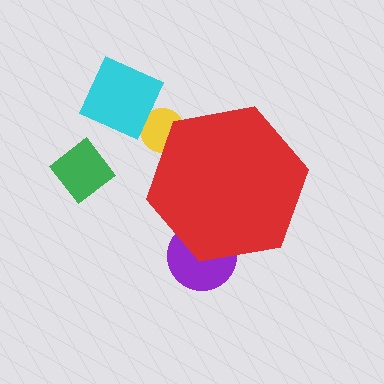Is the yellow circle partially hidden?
Yes, the yellow circle is partially hidden behind the red hexagon.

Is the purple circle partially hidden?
Yes, the purple circle is partially hidden behind the red hexagon.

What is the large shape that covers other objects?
A red hexagon.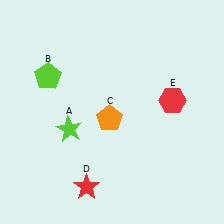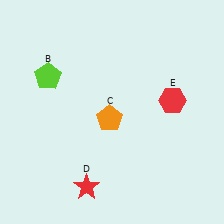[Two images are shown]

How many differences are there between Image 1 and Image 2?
There is 1 difference between the two images.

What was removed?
The lime star (A) was removed in Image 2.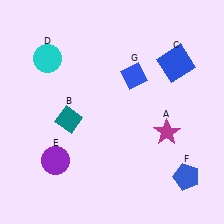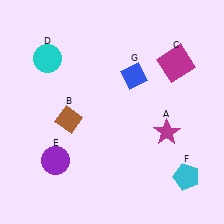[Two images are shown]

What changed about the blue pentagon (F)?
In Image 1, F is blue. In Image 2, it changed to cyan.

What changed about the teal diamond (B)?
In Image 1, B is teal. In Image 2, it changed to brown.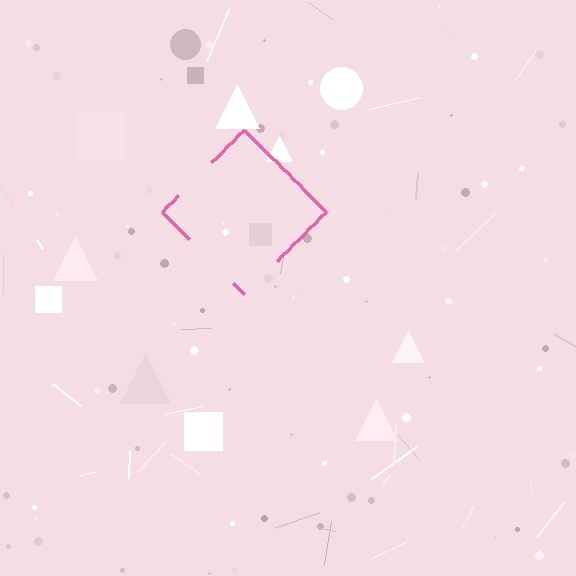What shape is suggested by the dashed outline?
The dashed outline suggests a diamond.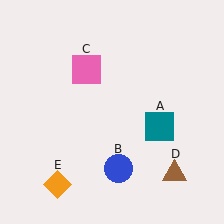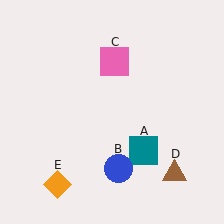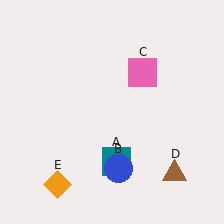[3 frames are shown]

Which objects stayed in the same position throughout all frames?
Blue circle (object B) and brown triangle (object D) and orange diamond (object E) remained stationary.